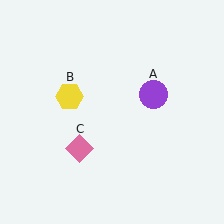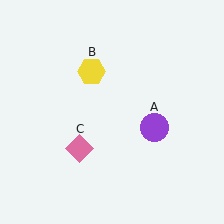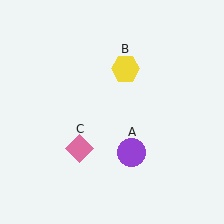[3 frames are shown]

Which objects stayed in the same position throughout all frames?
Pink diamond (object C) remained stationary.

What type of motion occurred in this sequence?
The purple circle (object A), yellow hexagon (object B) rotated clockwise around the center of the scene.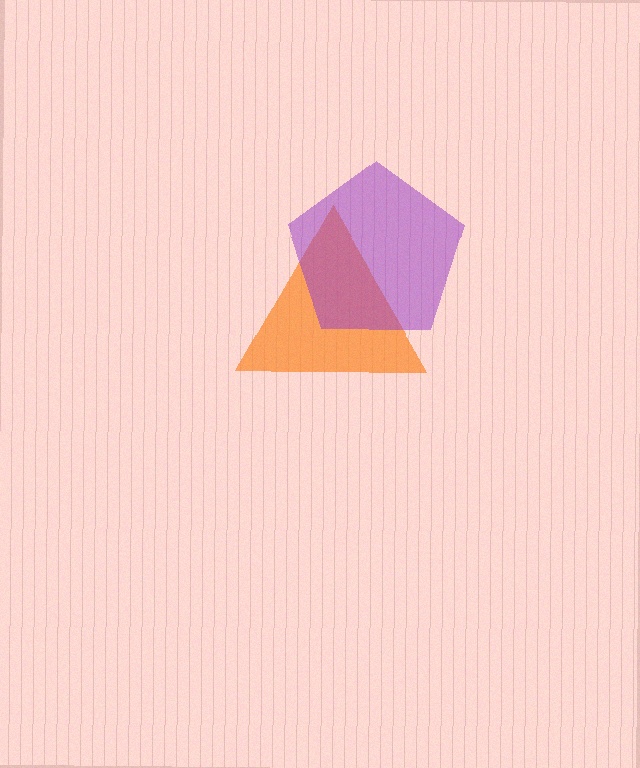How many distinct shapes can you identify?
There are 2 distinct shapes: an orange triangle, a purple pentagon.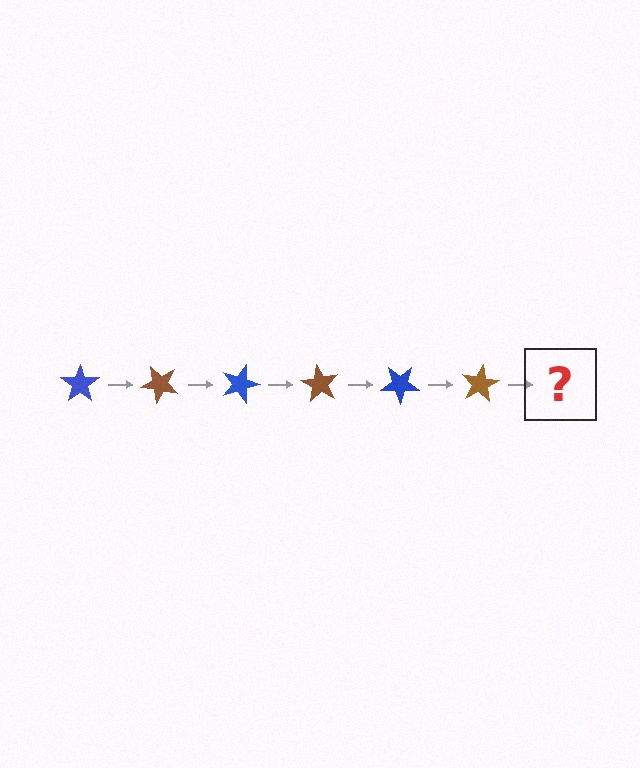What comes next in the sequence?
The next element should be a blue star, rotated 270 degrees from the start.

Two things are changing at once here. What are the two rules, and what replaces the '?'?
The two rules are that it rotates 45 degrees each step and the color cycles through blue and brown. The '?' should be a blue star, rotated 270 degrees from the start.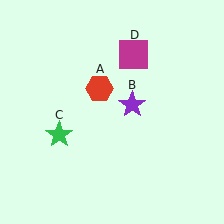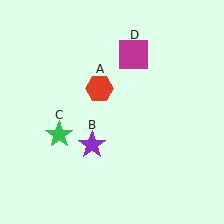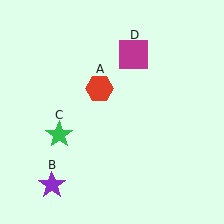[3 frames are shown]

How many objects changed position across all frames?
1 object changed position: purple star (object B).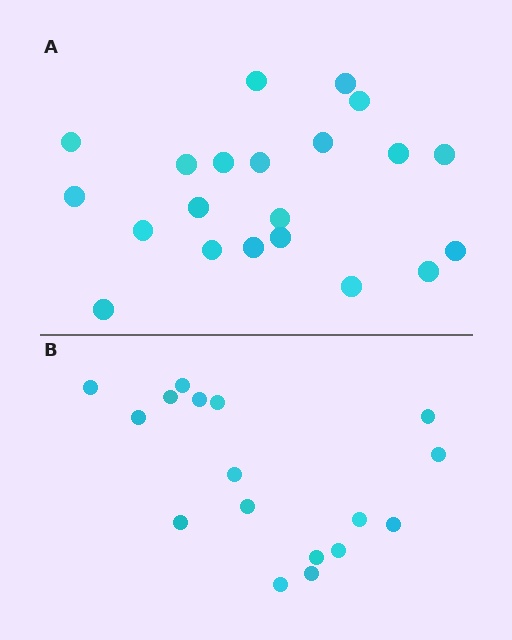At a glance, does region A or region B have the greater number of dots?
Region A (the top region) has more dots.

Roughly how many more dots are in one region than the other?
Region A has about 4 more dots than region B.